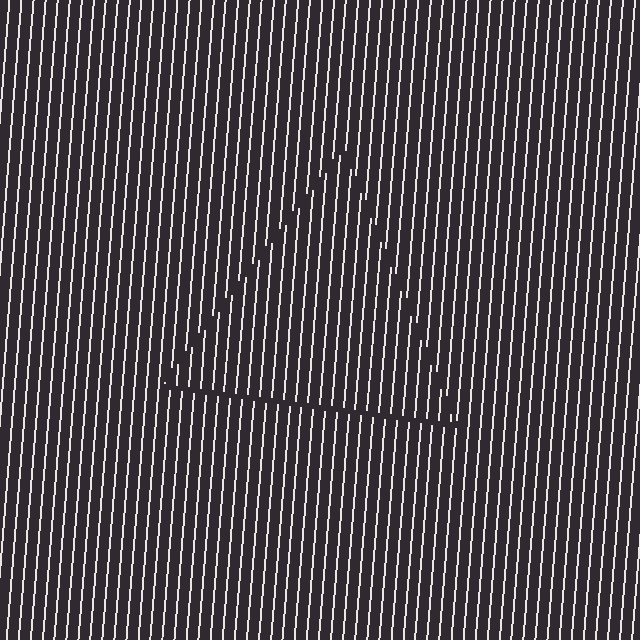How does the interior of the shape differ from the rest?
The interior of the shape contains the same grating, shifted by half a period — the contour is defined by the phase discontinuity where line-ends from the inner and outer gratings abut.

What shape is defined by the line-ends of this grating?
An illusory triangle. The interior of the shape contains the same grating, shifted by half a period — the contour is defined by the phase discontinuity where line-ends from the inner and outer gratings abut.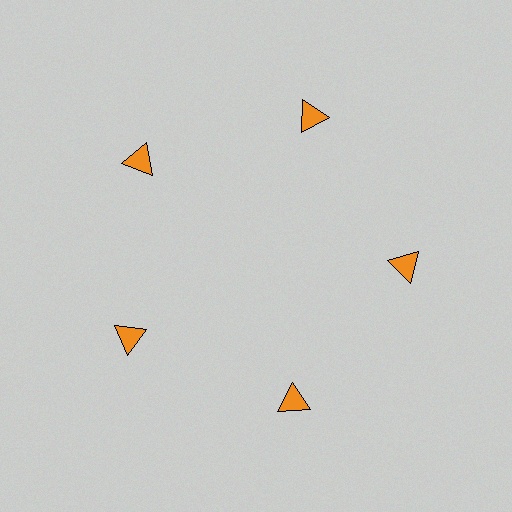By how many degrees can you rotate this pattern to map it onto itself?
The pattern maps onto itself every 72 degrees of rotation.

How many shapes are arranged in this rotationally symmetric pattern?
There are 5 shapes, arranged in 5 groups of 1.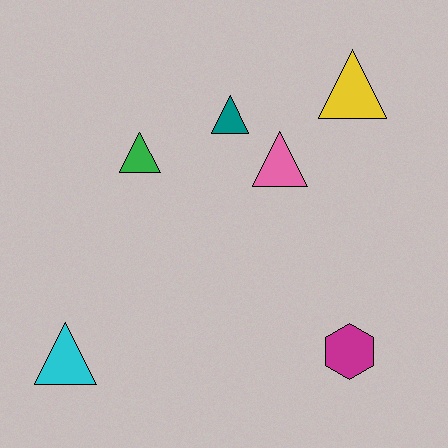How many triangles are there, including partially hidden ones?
There are 5 triangles.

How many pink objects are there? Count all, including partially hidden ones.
There is 1 pink object.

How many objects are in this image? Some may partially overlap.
There are 6 objects.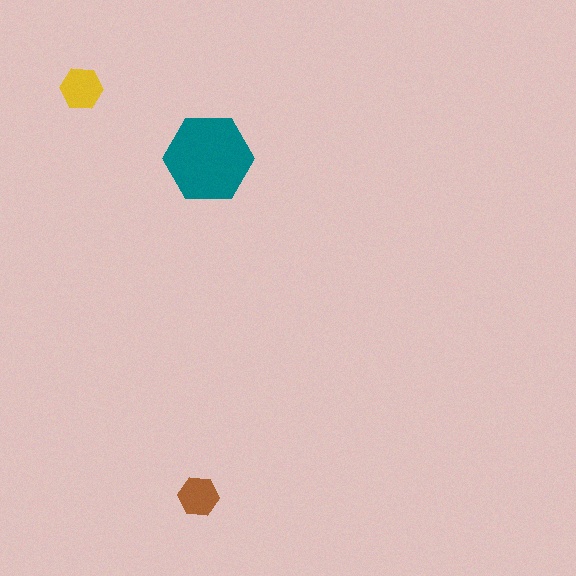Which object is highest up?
The yellow hexagon is topmost.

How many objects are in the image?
There are 3 objects in the image.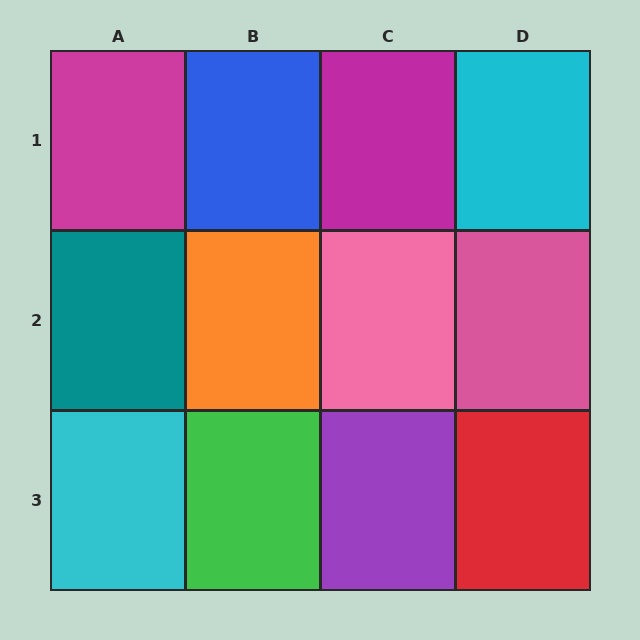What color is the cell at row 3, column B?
Green.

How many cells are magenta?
2 cells are magenta.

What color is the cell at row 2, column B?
Orange.